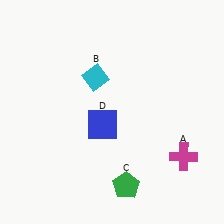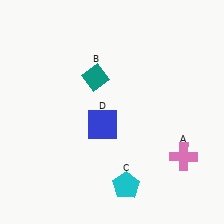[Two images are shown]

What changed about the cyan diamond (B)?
In Image 1, B is cyan. In Image 2, it changed to teal.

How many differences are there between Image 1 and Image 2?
There are 3 differences between the two images.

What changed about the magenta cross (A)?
In Image 1, A is magenta. In Image 2, it changed to pink.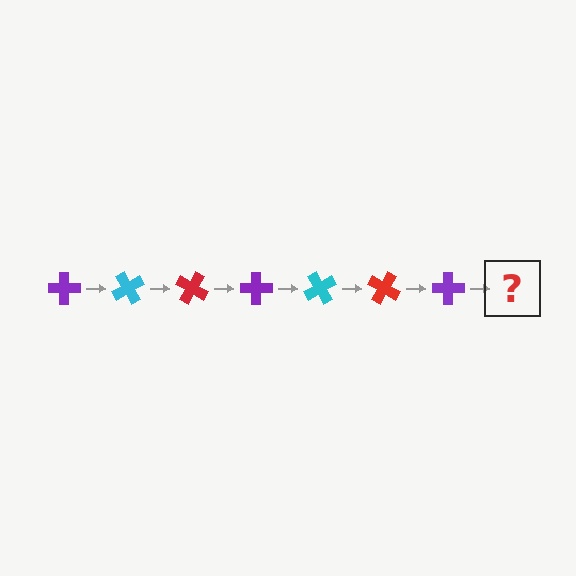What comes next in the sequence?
The next element should be a cyan cross, rotated 420 degrees from the start.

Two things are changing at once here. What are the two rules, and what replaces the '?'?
The two rules are that it rotates 60 degrees each step and the color cycles through purple, cyan, and red. The '?' should be a cyan cross, rotated 420 degrees from the start.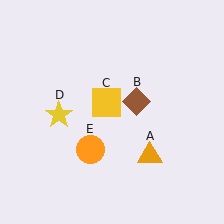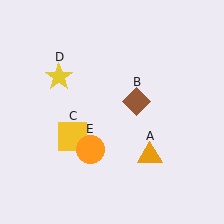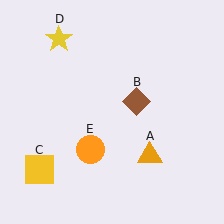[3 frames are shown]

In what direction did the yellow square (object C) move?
The yellow square (object C) moved down and to the left.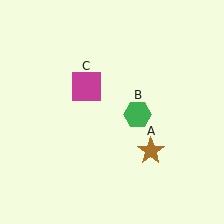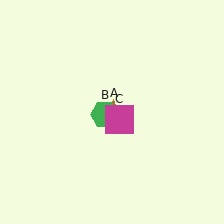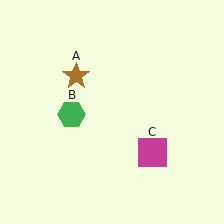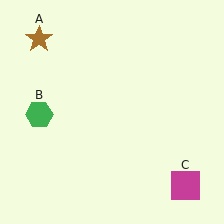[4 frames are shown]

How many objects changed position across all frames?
3 objects changed position: brown star (object A), green hexagon (object B), magenta square (object C).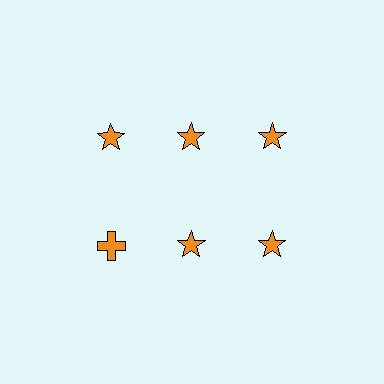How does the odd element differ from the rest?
It has a different shape: cross instead of star.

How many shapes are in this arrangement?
There are 6 shapes arranged in a grid pattern.